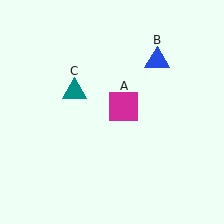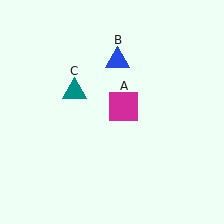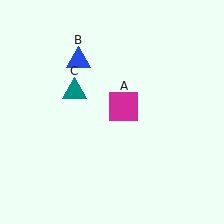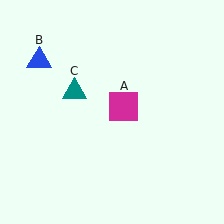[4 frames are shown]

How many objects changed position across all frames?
1 object changed position: blue triangle (object B).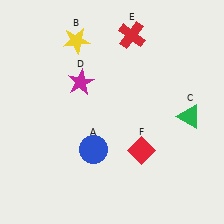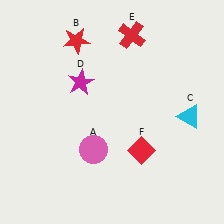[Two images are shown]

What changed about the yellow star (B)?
In Image 1, B is yellow. In Image 2, it changed to red.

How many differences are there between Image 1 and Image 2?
There are 3 differences between the two images.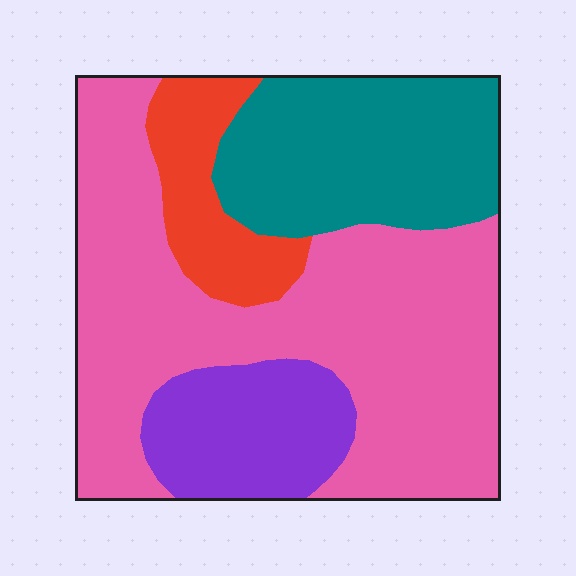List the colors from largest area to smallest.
From largest to smallest: pink, teal, purple, red.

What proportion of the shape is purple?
Purple covers 14% of the shape.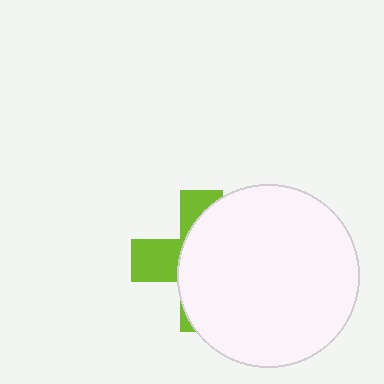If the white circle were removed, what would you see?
You would see the complete lime cross.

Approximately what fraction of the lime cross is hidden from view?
Roughly 67% of the lime cross is hidden behind the white circle.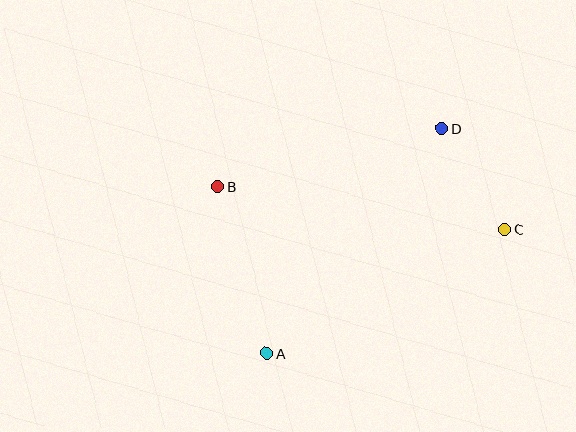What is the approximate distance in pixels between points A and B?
The distance between A and B is approximately 174 pixels.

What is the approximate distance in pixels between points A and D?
The distance between A and D is approximately 285 pixels.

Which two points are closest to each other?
Points C and D are closest to each other.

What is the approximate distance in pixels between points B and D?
The distance between B and D is approximately 232 pixels.